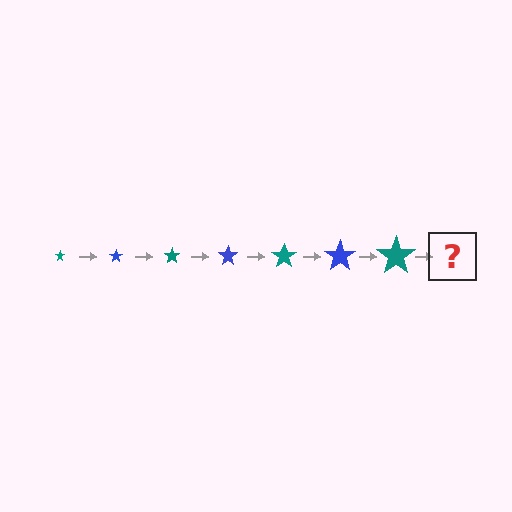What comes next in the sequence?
The next element should be a blue star, larger than the previous one.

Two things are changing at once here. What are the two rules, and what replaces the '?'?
The two rules are that the star grows larger each step and the color cycles through teal and blue. The '?' should be a blue star, larger than the previous one.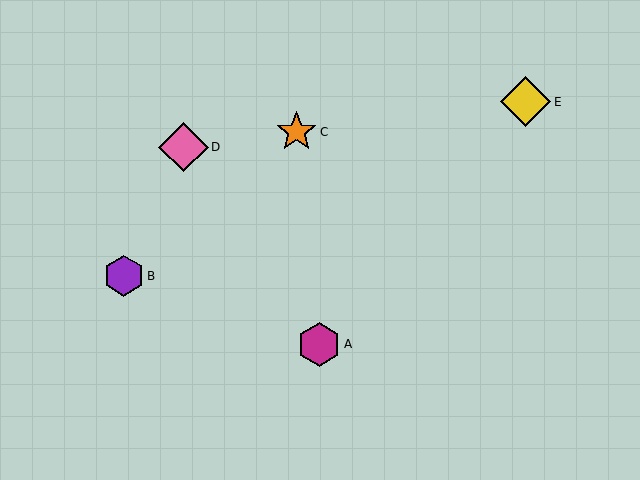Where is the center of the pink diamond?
The center of the pink diamond is at (183, 147).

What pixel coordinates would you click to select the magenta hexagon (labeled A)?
Click at (319, 344) to select the magenta hexagon A.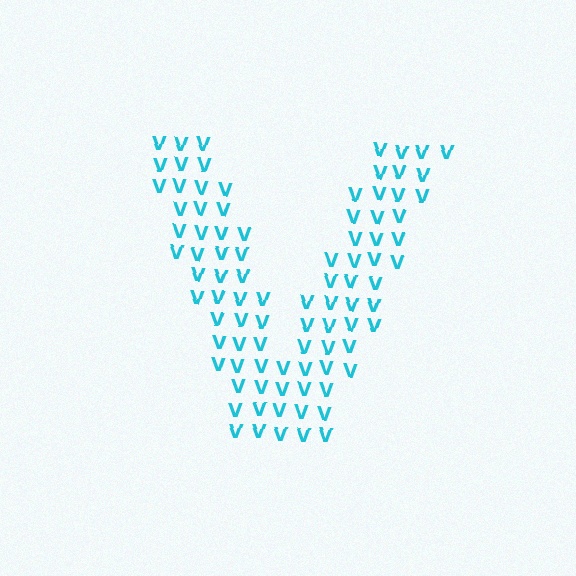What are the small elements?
The small elements are letter V's.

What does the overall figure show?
The overall figure shows the letter V.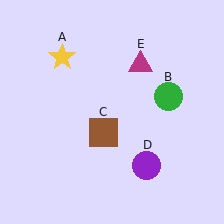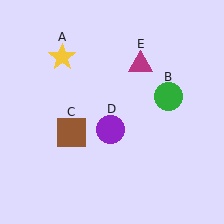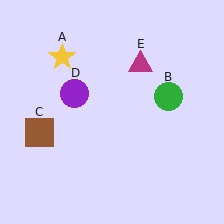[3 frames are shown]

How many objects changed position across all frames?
2 objects changed position: brown square (object C), purple circle (object D).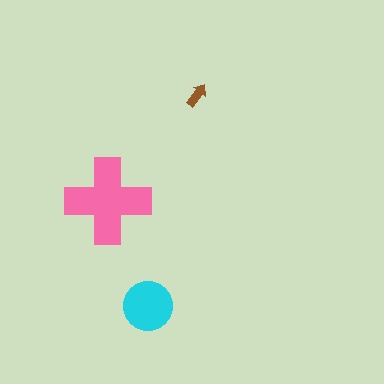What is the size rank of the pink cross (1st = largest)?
1st.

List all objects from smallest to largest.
The brown arrow, the cyan circle, the pink cross.